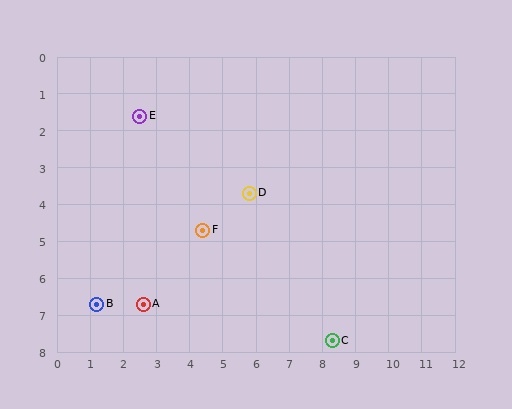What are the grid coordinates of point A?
Point A is at approximately (2.6, 6.7).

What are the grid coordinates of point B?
Point B is at approximately (1.2, 6.7).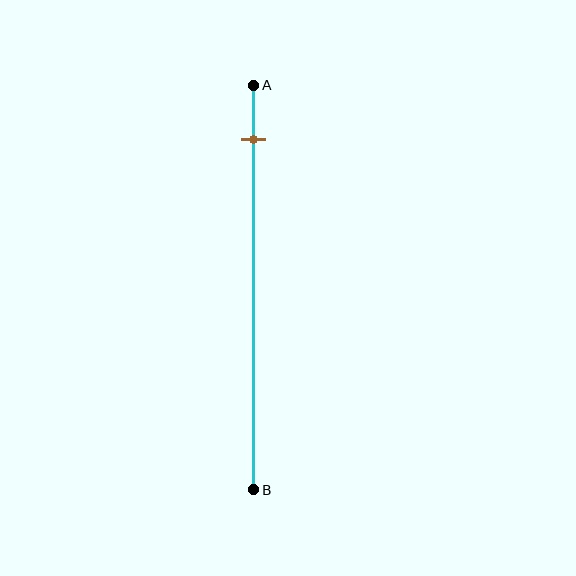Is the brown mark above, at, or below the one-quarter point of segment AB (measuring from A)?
The brown mark is above the one-quarter point of segment AB.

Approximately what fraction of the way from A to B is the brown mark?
The brown mark is approximately 15% of the way from A to B.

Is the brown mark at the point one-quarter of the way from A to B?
No, the mark is at about 15% from A, not at the 25% one-quarter point.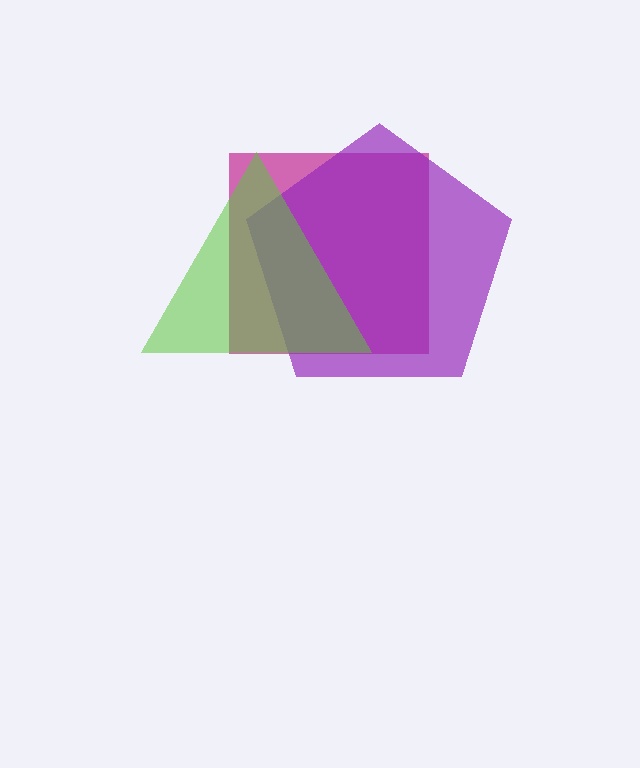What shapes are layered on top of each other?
The layered shapes are: a magenta square, a purple pentagon, a lime triangle.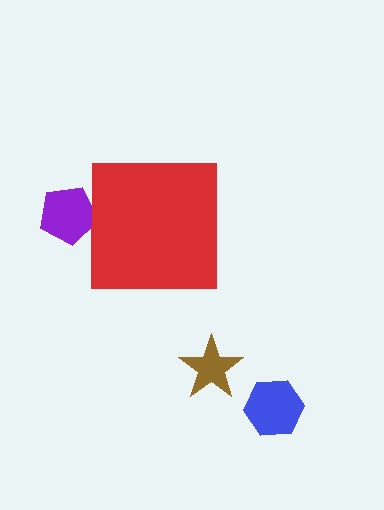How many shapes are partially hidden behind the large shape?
1 shape is partially hidden.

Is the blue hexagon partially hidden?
No, the blue hexagon is fully visible.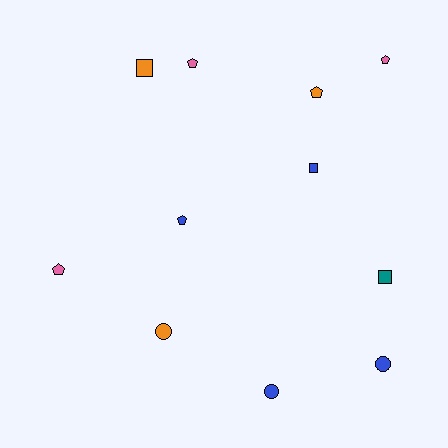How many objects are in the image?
There are 11 objects.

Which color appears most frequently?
Blue, with 4 objects.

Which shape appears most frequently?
Pentagon, with 5 objects.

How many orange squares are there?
There is 1 orange square.